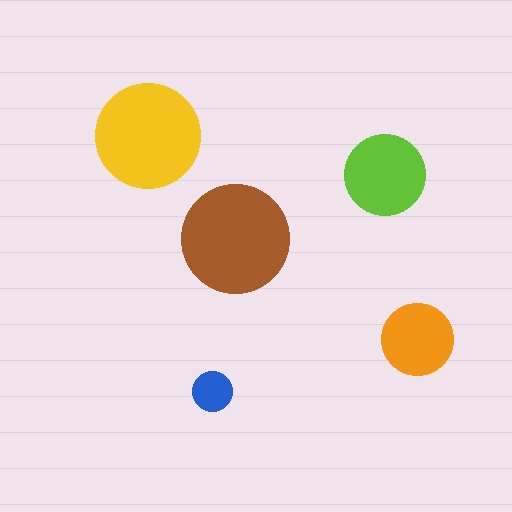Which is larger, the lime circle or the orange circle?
The lime one.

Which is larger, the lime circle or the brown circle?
The brown one.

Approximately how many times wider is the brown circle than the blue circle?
About 2.5 times wider.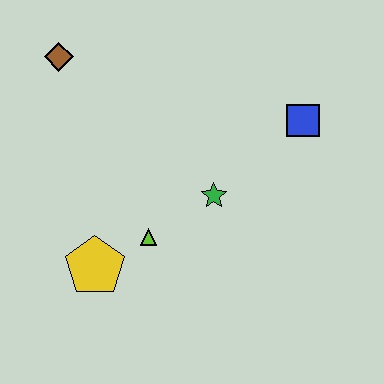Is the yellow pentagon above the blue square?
No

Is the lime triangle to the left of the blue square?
Yes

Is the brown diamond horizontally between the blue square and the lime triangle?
No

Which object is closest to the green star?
The lime triangle is closest to the green star.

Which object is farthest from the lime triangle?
The brown diamond is farthest from the lime triangle.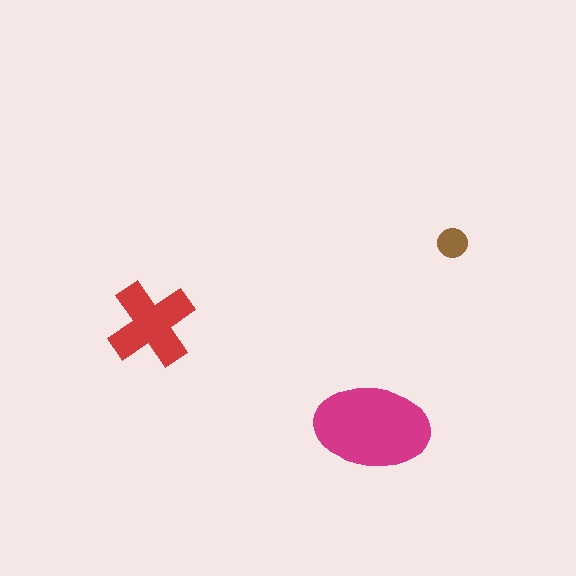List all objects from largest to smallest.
The magenta ellipse, the red cross, the brown circle.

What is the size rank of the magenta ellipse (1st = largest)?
1st.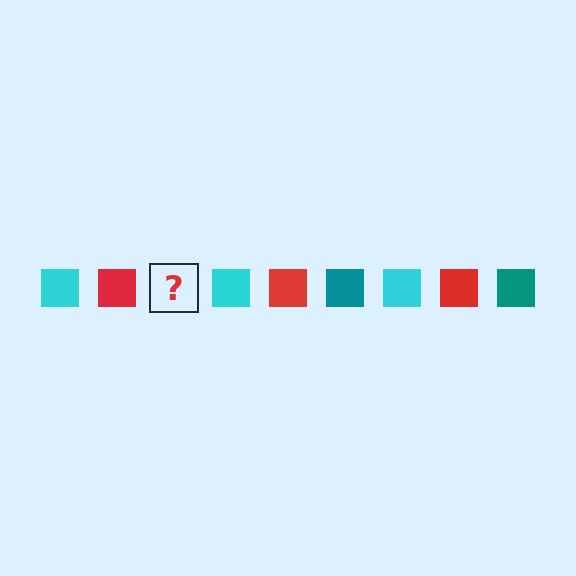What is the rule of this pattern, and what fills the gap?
The rule is that the pattern cycles through cyan, red, teal squares. The gap should be filled with a teal square.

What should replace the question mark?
The question mark should be replaced with a teal square.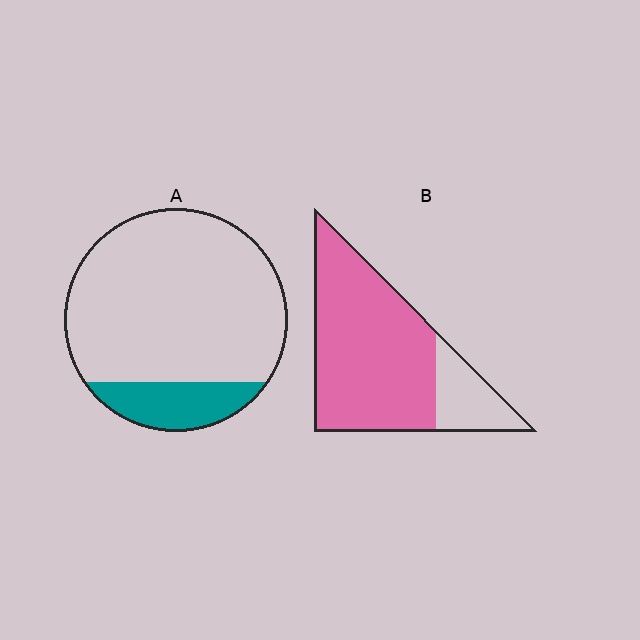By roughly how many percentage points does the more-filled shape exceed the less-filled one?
By roughly 65 percentage points (B over A).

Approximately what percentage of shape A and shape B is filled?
A is approximately 15% and B is approximately 80%.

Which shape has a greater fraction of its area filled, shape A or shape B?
Shape B.